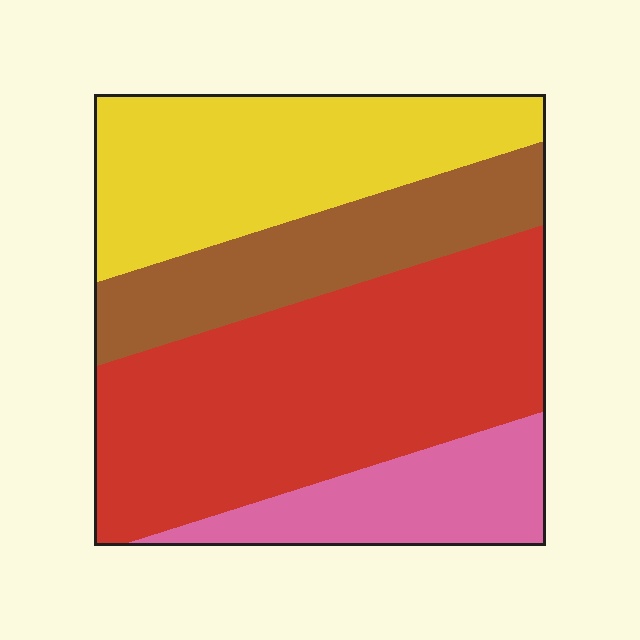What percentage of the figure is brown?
Brown takes up between a sixth and a third of the figure.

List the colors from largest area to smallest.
From largest to smallest: red, yellow, brown, pink.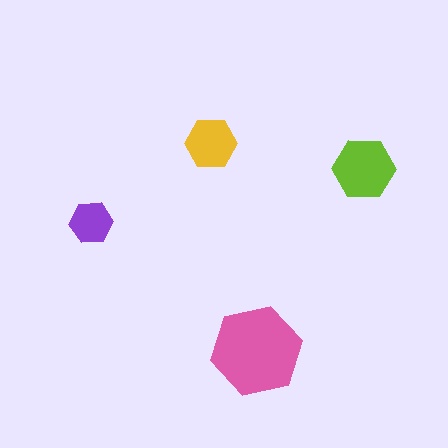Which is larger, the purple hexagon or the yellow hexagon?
The yellow one.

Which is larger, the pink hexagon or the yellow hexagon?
The pink one.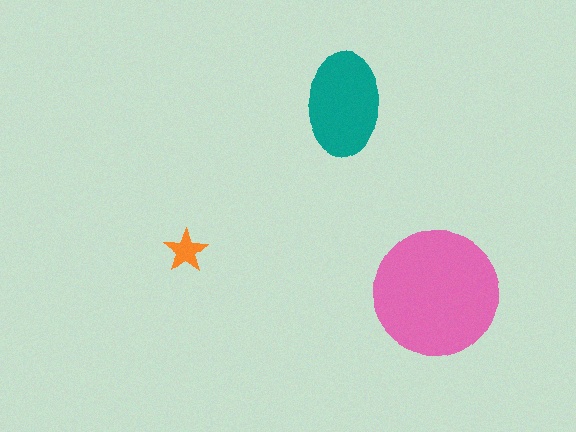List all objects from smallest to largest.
The orange star, the teal ellipse, the pink circle.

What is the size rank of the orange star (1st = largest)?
3rd.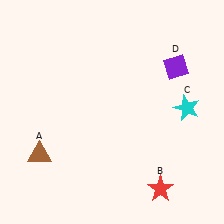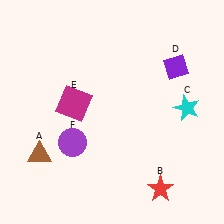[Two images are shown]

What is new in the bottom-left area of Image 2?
A purple circle (F) was added in the bottom-left area of Image 2.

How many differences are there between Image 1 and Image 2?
There are 2 differences between the two images.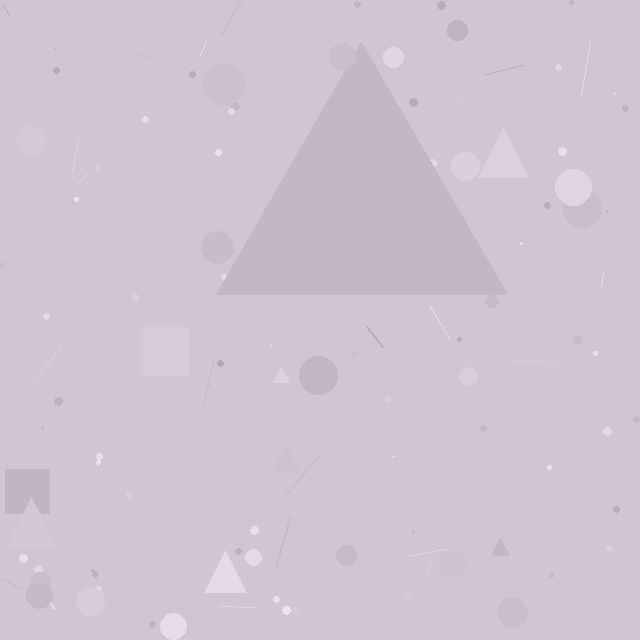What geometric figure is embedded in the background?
A triangle is embedded in the background.